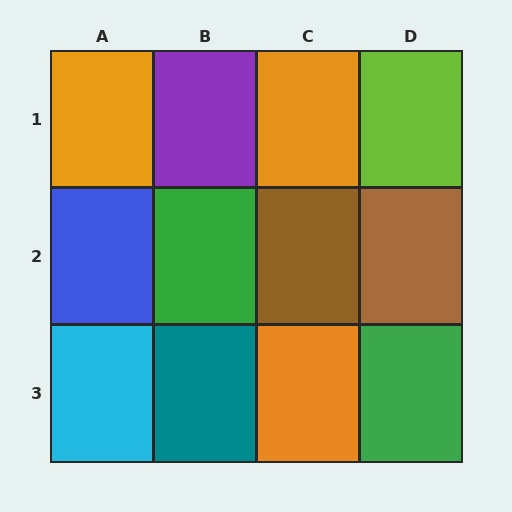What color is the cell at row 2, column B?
Green.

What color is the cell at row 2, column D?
Brown.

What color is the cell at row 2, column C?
Brown.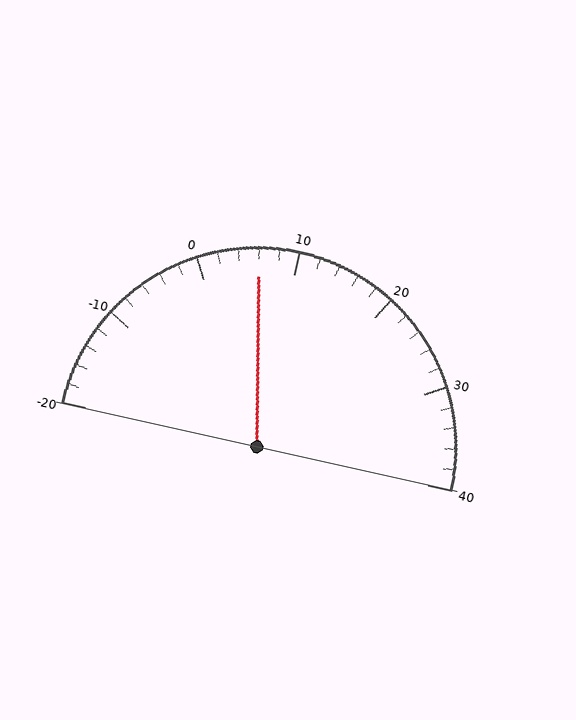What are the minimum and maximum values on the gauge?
The gauge ranges from -20 to 40.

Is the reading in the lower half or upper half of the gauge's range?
The reading is in the lower half of the range (-20 to 40).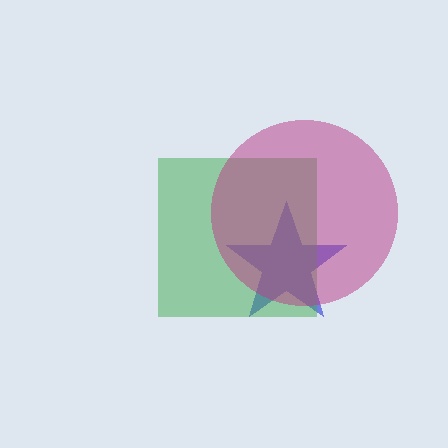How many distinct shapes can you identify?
There are 3 distinct shapes: a blue star, a green square, a magenta circle.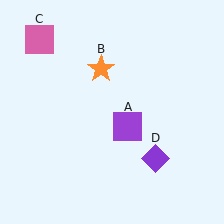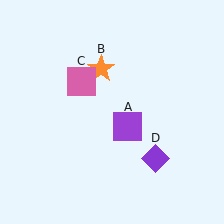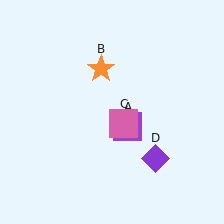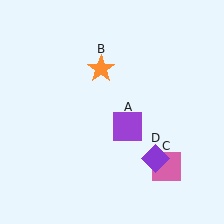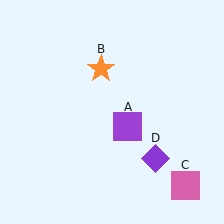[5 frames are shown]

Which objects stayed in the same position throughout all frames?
Purple square (object A) and orange star (object B) and purple diamond (object D) remained stationary.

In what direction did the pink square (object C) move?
The pink square (object C) moved down and to the right.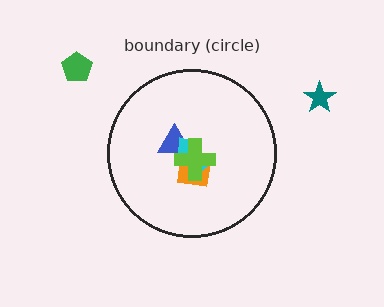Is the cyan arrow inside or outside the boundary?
Inside.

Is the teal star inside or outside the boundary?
Outside.